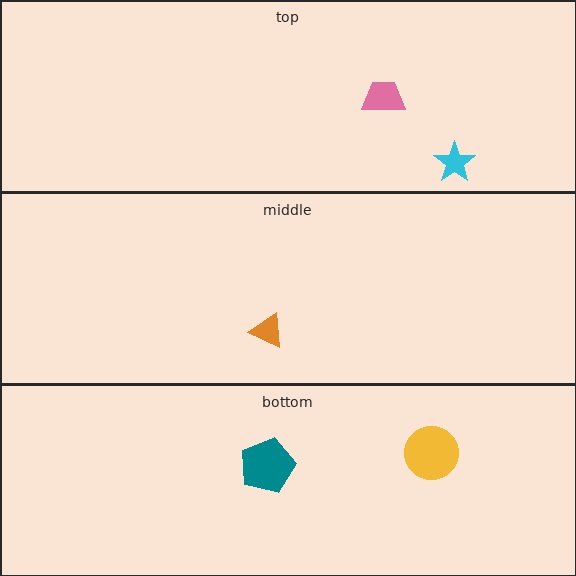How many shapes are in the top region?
2.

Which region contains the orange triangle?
The middle region.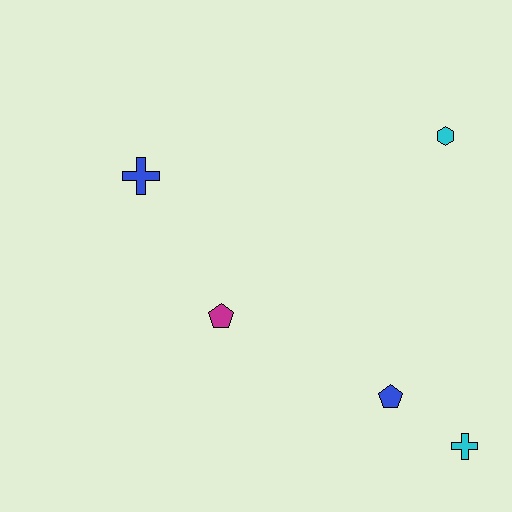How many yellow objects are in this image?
There are no yellow objects.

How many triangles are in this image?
There are no triangles.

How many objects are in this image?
There are 5 objects.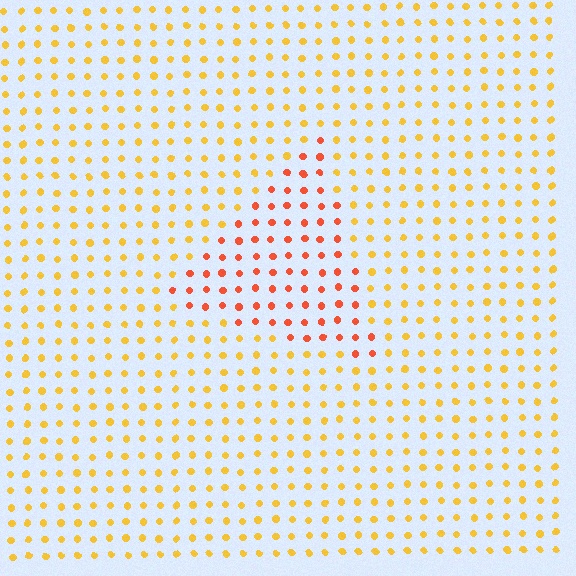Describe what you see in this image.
The image is filled with small yellow elements in a uniform arrangement. A triangle-shaped region is visible where the elements are tinted to a slightly different hue, forming a subtle color boundary.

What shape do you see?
I see a triangle.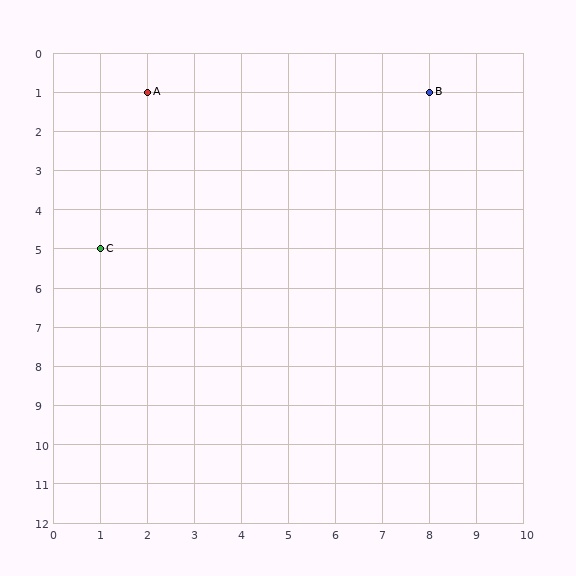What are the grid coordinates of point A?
Point A is at grid coordinates (2, 1).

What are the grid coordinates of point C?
Point C is at grid coordinates (1, 5).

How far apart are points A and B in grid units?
Points A and B are 6 columns apart.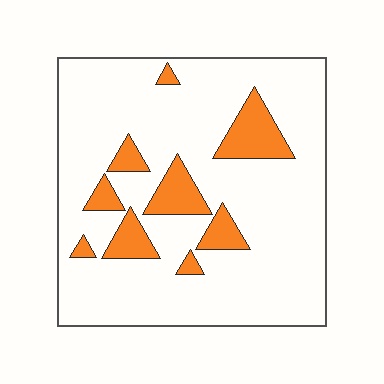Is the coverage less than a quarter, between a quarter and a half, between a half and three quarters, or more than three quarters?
Less than a quarter.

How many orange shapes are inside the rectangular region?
9.